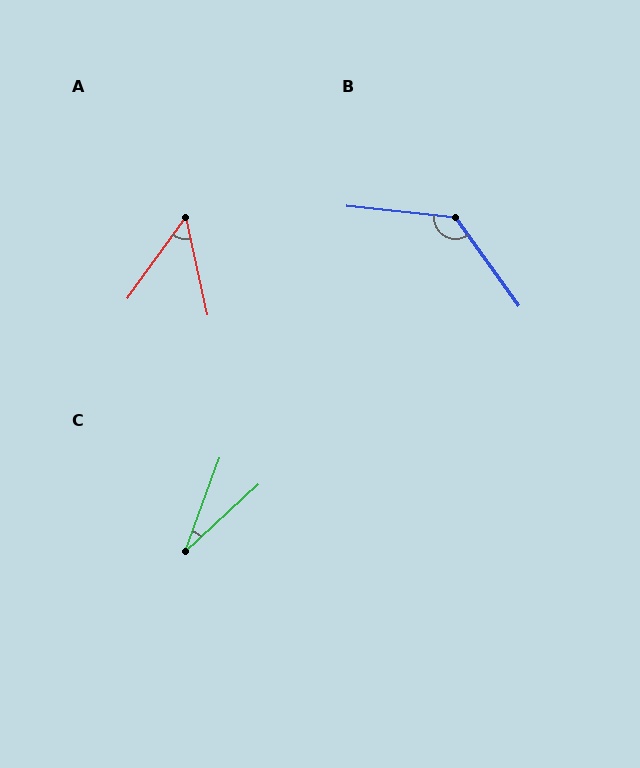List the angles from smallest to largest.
C (27°), A (48°), B (132°).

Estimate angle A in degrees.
Approximately 48 degrees.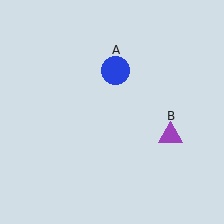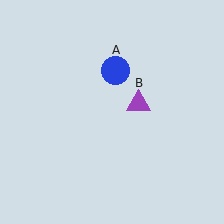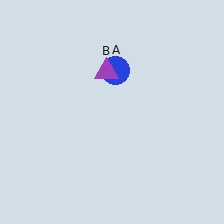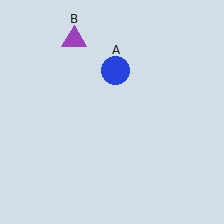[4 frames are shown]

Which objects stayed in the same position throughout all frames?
Blue circle (object A) remained stationary.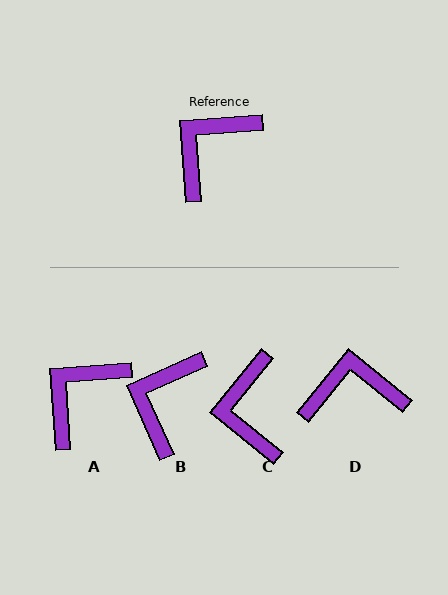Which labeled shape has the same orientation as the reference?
A.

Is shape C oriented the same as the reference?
No, it is off by about 47 degrees.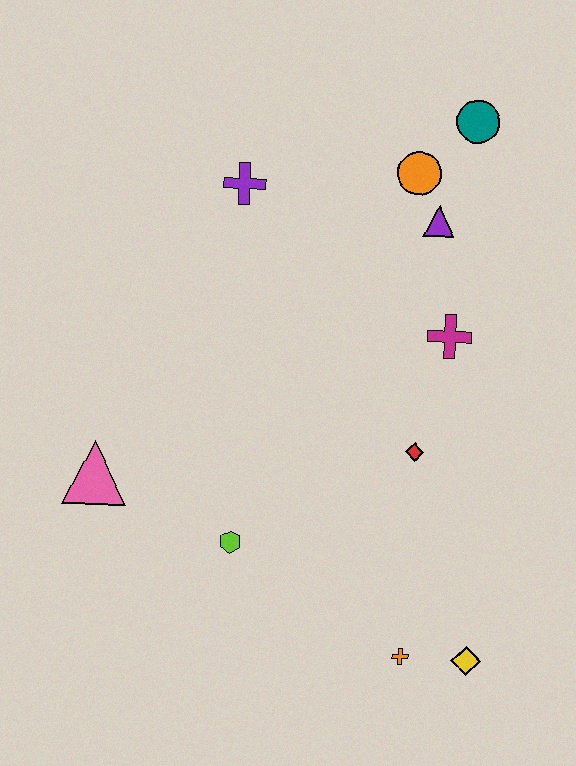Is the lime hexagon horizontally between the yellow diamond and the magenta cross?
No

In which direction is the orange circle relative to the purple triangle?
The orange circle is above the purple triangle.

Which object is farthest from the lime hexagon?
The teal circle is farthest from the lime hexagon.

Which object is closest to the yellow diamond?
The orange cross is closest to the yellow diamond.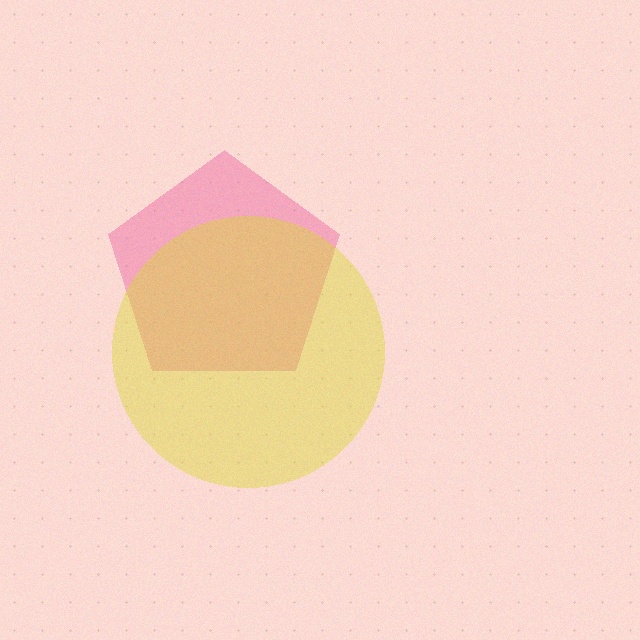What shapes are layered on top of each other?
The layered shapes are: a pink pentagon, a yellow circle.